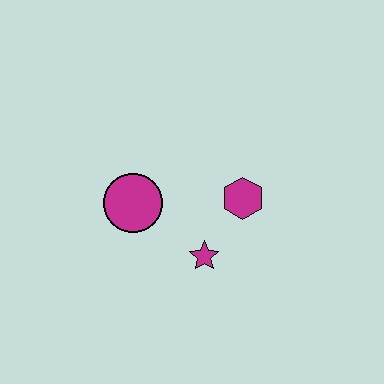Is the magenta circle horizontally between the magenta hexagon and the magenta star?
No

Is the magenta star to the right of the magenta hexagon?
No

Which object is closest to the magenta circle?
The magenta star is closest to the magenta circle.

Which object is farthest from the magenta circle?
The magenta hexagon is farthest from the magenta circle.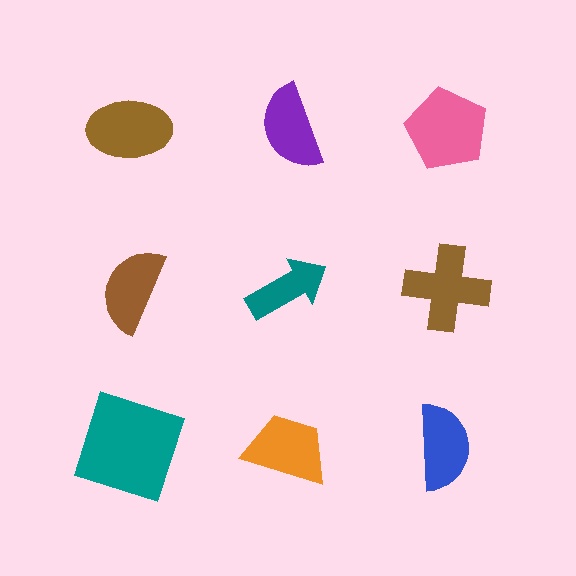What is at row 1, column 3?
A pink pentagon.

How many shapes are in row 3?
3 shapes.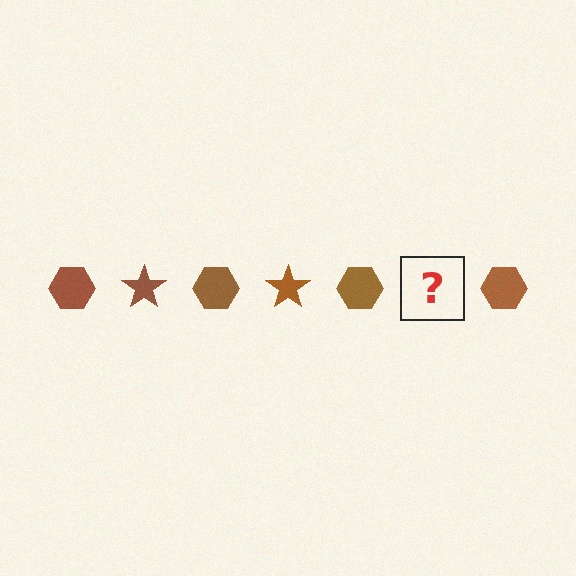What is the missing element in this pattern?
The missing element is a brown star.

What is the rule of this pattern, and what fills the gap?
The rule is that the pattern cycles through hexagon, star shapes in brown. The gap should be filled with a brown star.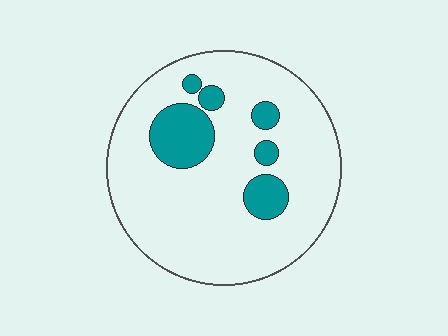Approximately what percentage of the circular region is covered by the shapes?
Approximately 15%.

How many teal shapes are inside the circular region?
6.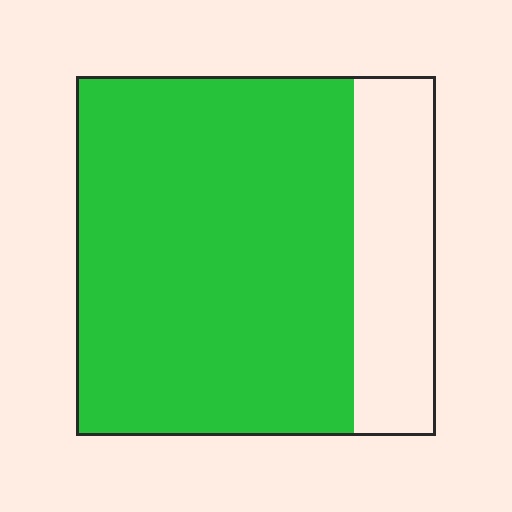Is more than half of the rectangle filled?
Yes.